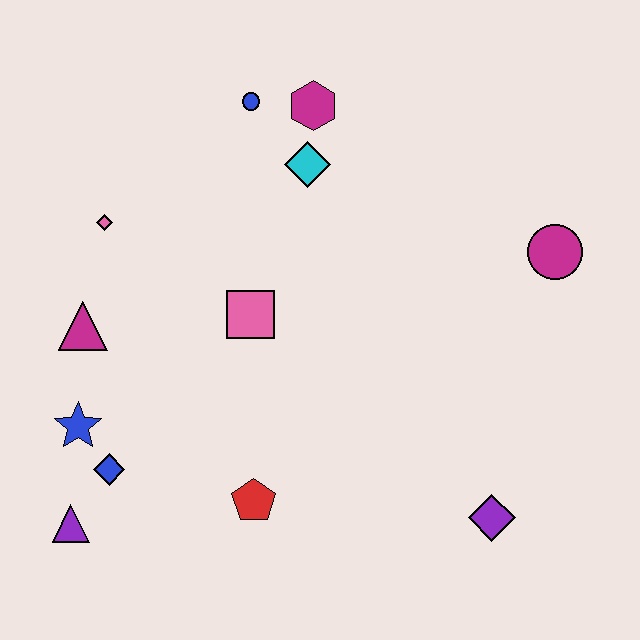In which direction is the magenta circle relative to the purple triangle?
The magenta circle is to the right of the purple triangle.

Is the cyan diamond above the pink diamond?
Yes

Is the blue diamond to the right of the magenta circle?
No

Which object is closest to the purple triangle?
The blue diamond is closest to the purple triangle.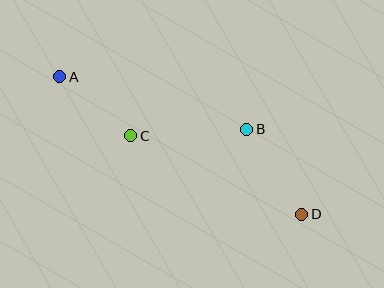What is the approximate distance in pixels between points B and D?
The distance between B and D is approximately 101 pixels.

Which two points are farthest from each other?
Points A and D are farthest from each other.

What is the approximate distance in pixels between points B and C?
The distance between B and C is approximately 116 pixels.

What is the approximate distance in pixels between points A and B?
The distance between A and B is approximately 194 pixels.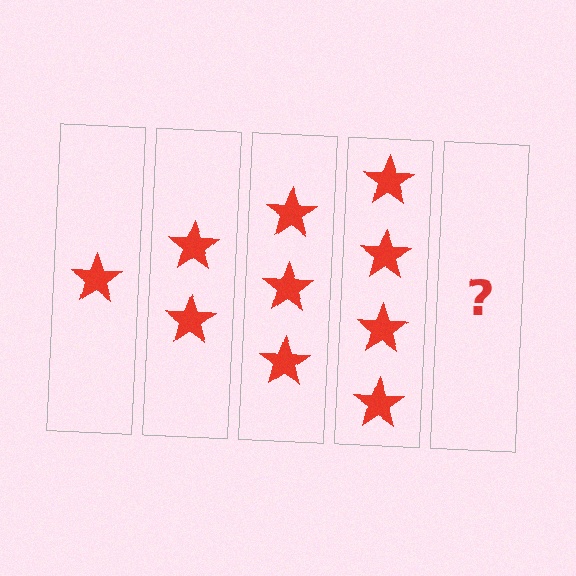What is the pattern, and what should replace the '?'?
The pattern is that each step adds one more star. The '?' should be 5 stars.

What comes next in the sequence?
The next element should be 5 stars.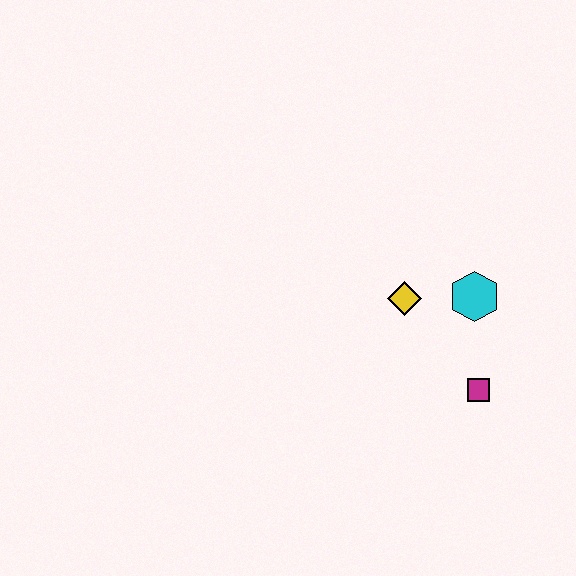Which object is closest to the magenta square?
The cyan hexagon is closest to the magenta square.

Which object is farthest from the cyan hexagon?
The magenta square is farthest from the cyan hexagon.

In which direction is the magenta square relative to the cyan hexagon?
The magenta square is below the cyan hexagon.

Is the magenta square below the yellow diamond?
Yes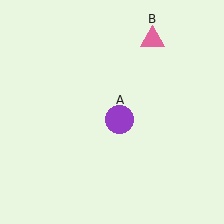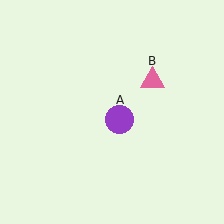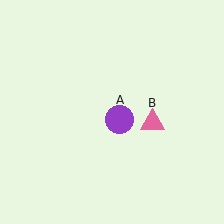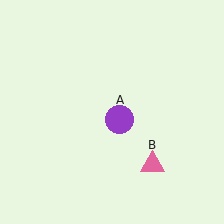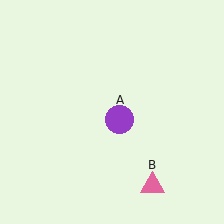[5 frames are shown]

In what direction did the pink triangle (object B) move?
The pink triangle (object B) moved down.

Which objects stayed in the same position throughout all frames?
Purple circle (object A) remained stationary.